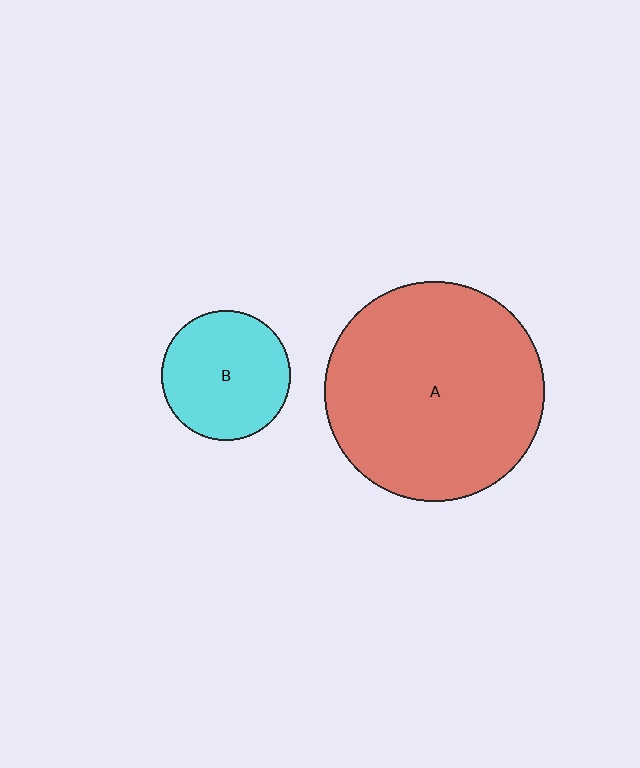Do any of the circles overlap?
No, none of the circles overlap.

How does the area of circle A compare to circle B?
Approximately 2.9 times.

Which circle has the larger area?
Circle A (red).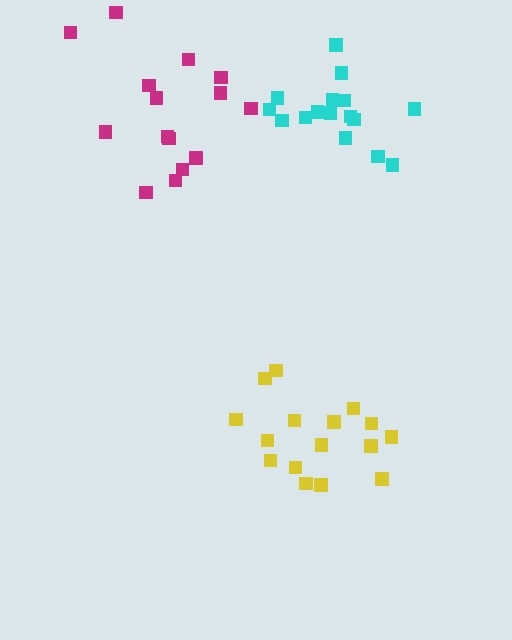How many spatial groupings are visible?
There are 3 spatial groupings.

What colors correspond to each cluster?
The clusters are colored: cyan, yellow, magenta.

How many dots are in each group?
Group 1: 16 dots, Group 2: 16 dots, Group 3: 15 dots (47 total).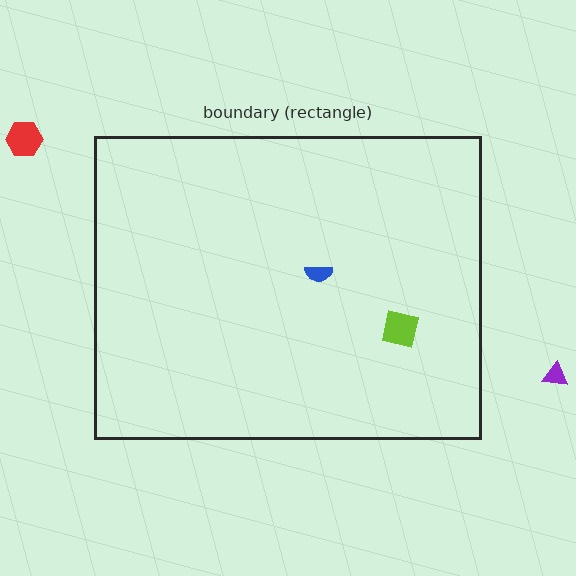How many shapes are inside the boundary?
2 inside, 2 outside.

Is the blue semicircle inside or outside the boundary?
Inside.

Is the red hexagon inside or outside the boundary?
Outside.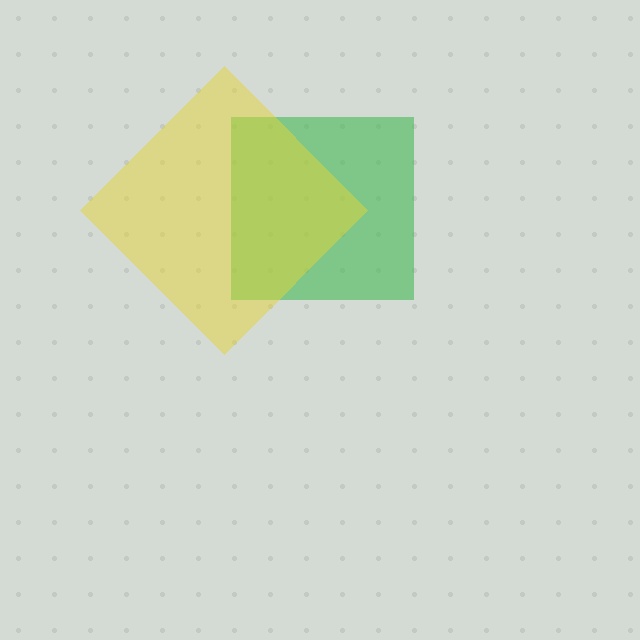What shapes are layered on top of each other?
The layered shapes are: a green square, a yellow diamond.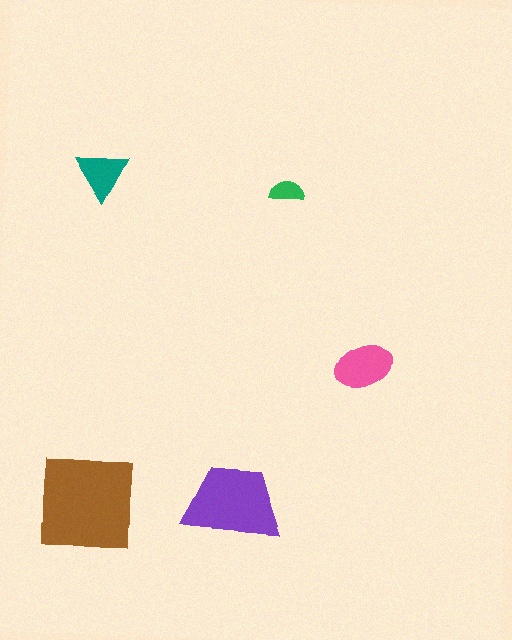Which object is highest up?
The teal triangle is topmost.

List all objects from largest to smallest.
The brown square, the purple trapezoid, the pink ellipse, the teal triangle, the green semicircle.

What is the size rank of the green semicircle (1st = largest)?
5th.